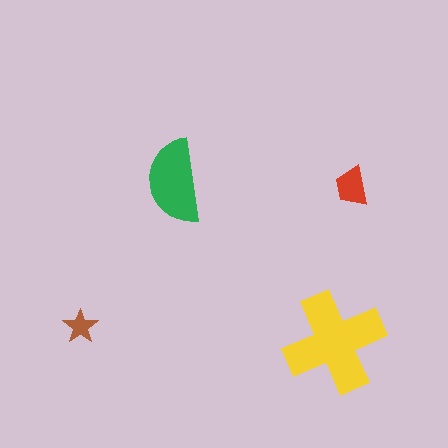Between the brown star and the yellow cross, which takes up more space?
The yellow cross.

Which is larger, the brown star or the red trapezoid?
The red trapezoid.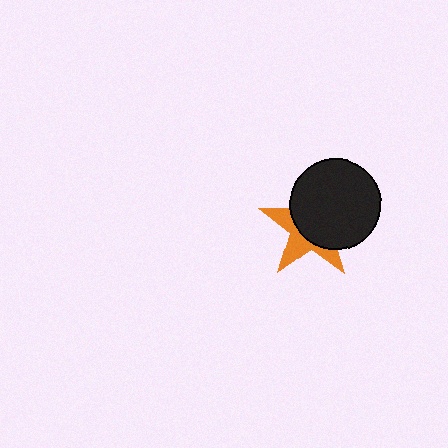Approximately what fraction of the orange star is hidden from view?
Roughly 61% of the orange star is hidden behind the black circle.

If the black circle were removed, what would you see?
You would see the complete orange star.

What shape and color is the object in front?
The object in front is a black circle.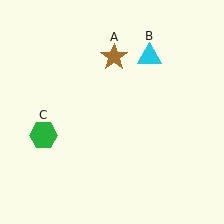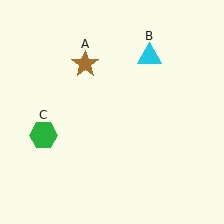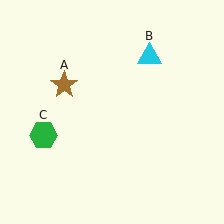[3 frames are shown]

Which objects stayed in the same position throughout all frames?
Cyan triangle (object B) and green hexagon (object C) remained stationary.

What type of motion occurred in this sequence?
The brown star (object A) rotated counterclockwise around the center of the scene.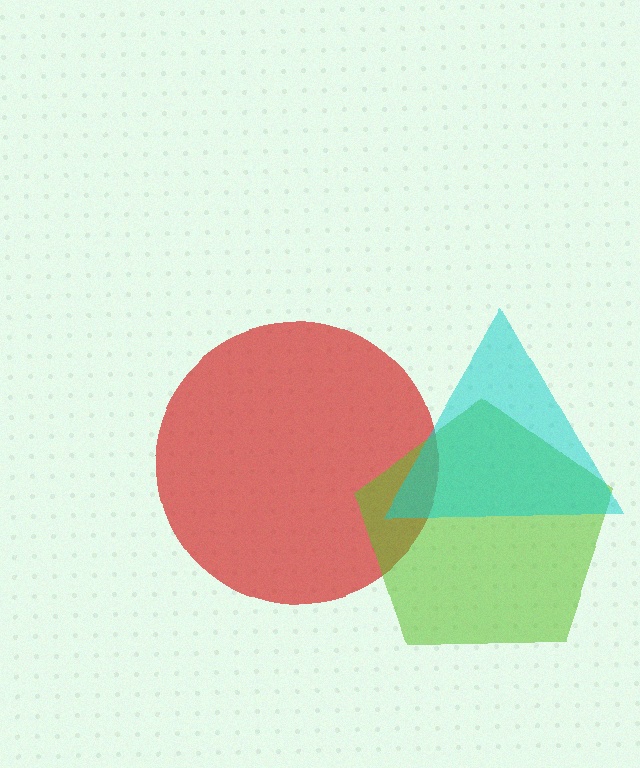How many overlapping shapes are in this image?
There are 3 overlapping shapes in the image.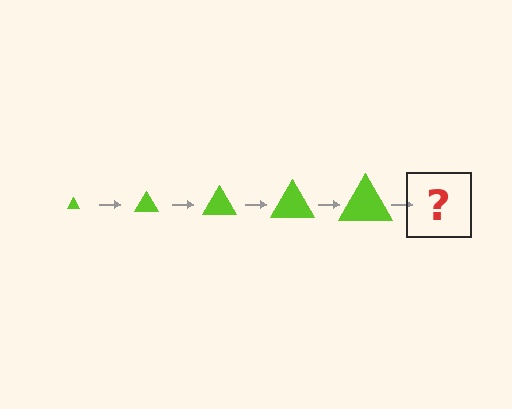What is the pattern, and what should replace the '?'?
The pattern is that the triangle gets progressively larger each step. The '?' should be a lime triangle, larger than the previous one.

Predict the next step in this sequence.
The next step is a lime triangle, larger than the previous one.